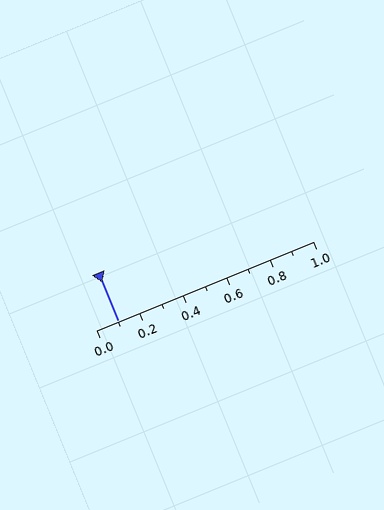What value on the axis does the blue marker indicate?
The marker indicates approximately 0.1.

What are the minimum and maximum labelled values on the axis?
The axis runs from 0.0 to 1.0.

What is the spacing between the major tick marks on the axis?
The major ticks are spaced 0.2 apart.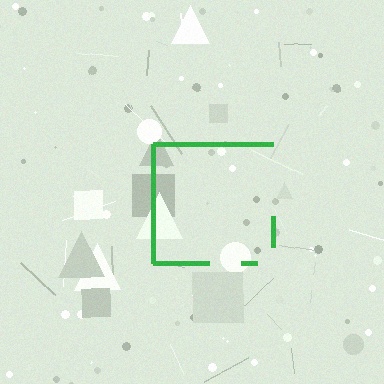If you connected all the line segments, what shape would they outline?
They would outline a square.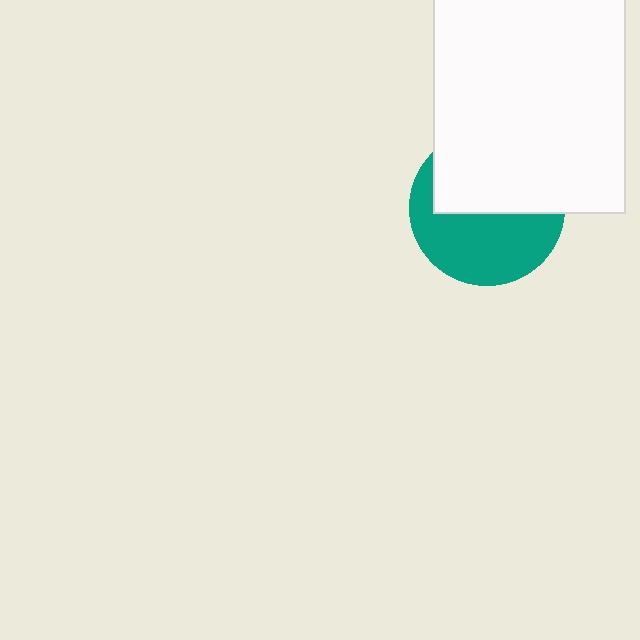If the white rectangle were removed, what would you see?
You would see the complete teal circle.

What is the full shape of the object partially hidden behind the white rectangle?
The partially hidden object is a teal circle.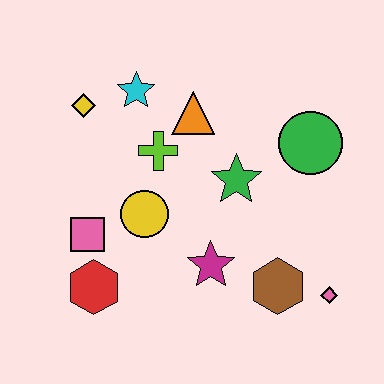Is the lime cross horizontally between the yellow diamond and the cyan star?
No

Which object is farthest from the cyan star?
The pink diamond is farthest from the cyan star.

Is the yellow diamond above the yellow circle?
Yes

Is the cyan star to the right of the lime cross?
No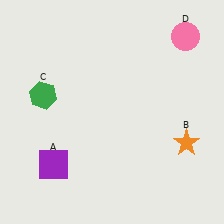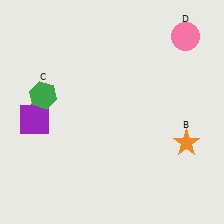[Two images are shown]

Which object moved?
The purple square (A) moved up.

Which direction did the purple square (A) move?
The purple square (A) moved up.